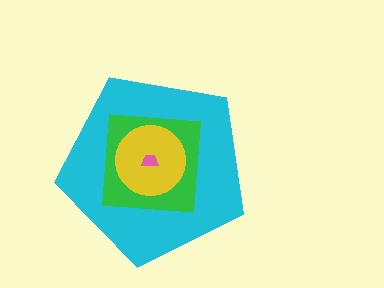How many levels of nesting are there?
4.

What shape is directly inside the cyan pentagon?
The green square.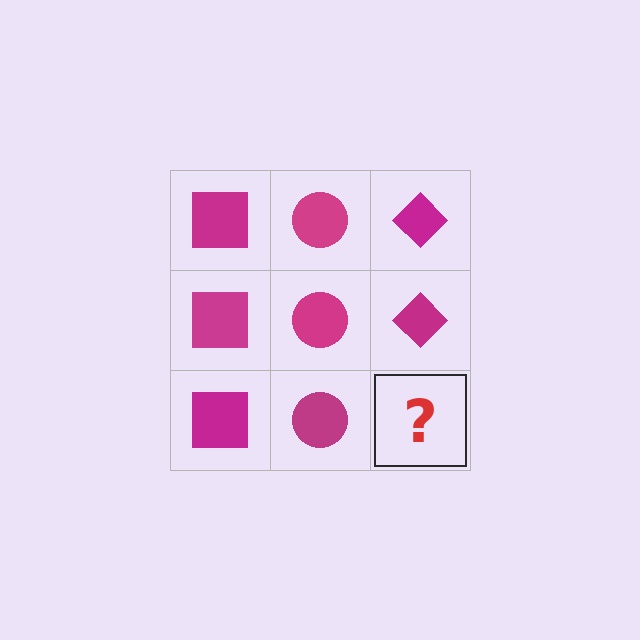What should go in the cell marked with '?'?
The missing cell should contain a magenta diamond.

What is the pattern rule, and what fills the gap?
The rule is that each column has a consistent shape. The gap should be filled with a magenta diamond.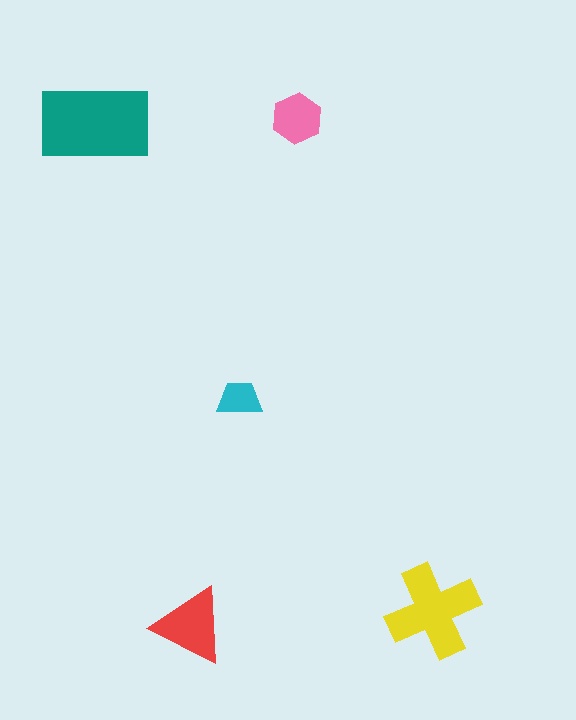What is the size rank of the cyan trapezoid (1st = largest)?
5th.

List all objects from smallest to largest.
The cyan trapezoid, the pink hexagon, the red triangle, the yellow cross, the teal rectangle.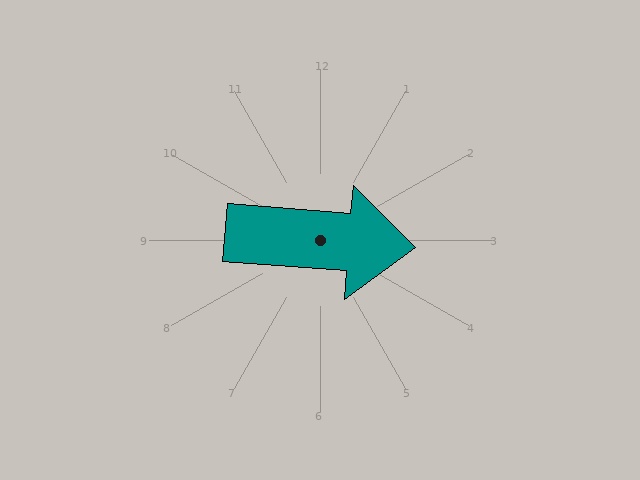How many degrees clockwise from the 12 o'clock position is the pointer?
Approximately 95 degrees.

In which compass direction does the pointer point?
East.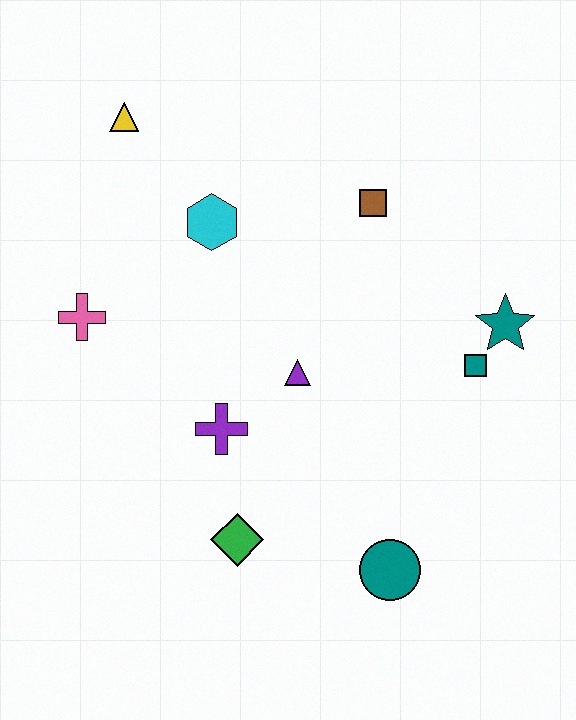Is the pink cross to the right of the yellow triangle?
No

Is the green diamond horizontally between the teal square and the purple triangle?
No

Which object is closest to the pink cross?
The cyan hexagon is closest to the pink cross.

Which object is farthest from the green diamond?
The yellow triangle is farthest from the green diamond.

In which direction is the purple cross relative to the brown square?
The purple cross is below the brown square.